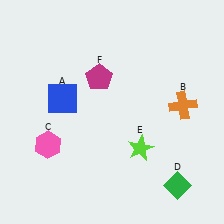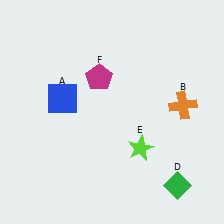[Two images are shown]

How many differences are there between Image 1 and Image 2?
There is 1 difference between the two images.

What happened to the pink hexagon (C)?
The pink hexagon (C) was removed in Image 2. It was in the bottom-left area of Image 1.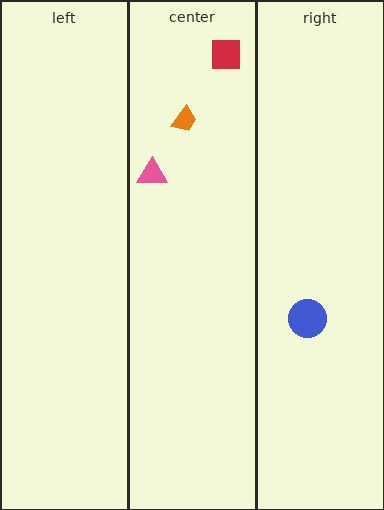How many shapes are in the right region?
1.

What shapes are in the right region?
The blue circle.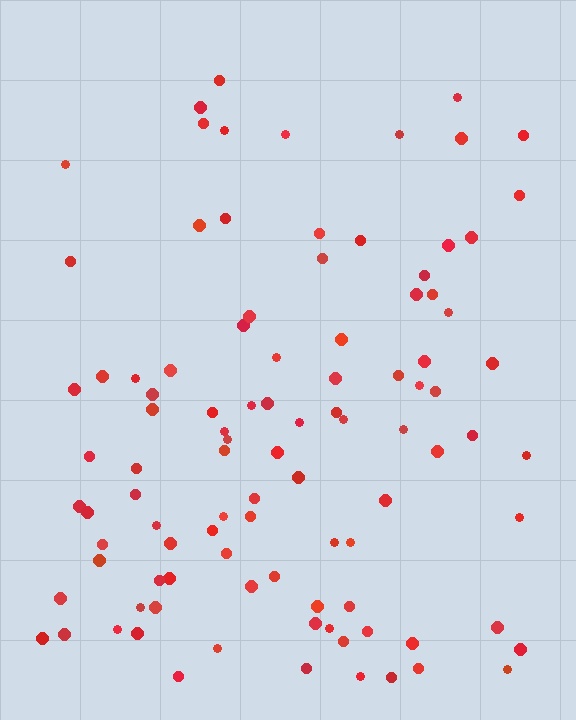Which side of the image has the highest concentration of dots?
The bottom.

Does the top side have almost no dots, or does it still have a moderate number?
Still a moderate number, just noticeably fewer than the bottom.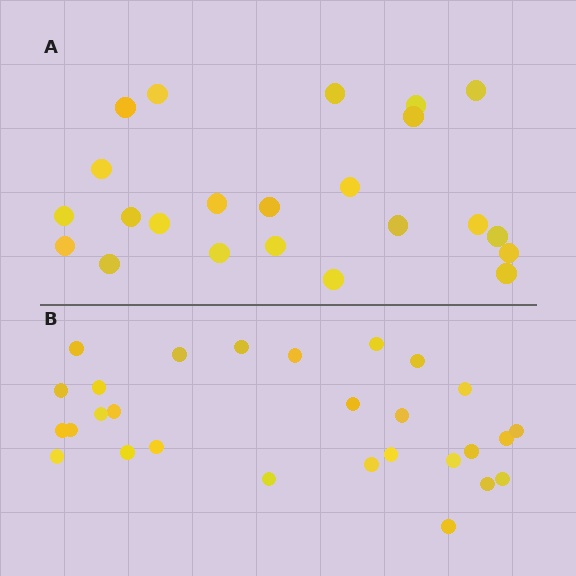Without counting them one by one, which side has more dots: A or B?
Region B (the bottom region) has more dots.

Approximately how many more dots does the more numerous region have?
Region B has about 5 more dots than region A.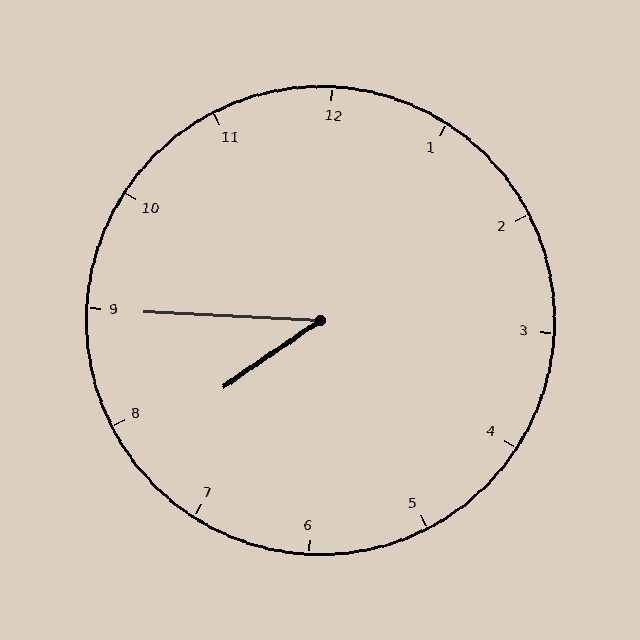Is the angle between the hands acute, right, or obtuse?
It is acute.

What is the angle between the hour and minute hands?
Approximately 38 degrees.